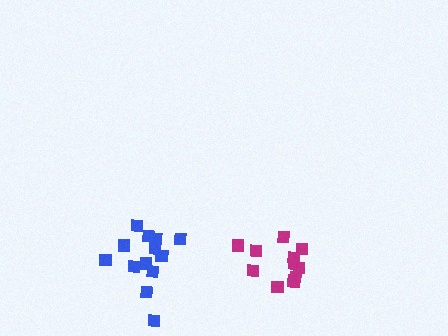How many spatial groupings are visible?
There are 2 spatial groupings.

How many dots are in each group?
Group 1: 13 dots, Group 2: 13 dots (26 total).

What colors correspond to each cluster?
The clusters are colored: blue, magenta.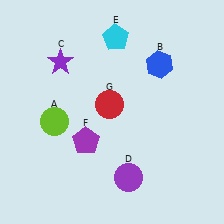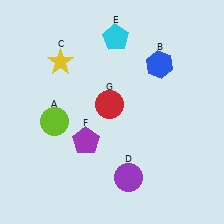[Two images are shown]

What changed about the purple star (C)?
In Image 1, C is purple. In Image 2, it changed to yellow.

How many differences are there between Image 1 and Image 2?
There is 1 difference between the two images.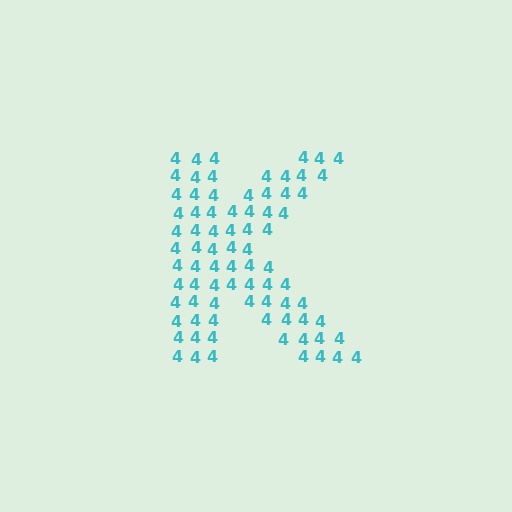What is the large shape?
The large shape is the letter K.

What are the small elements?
The small elements are digit 4's.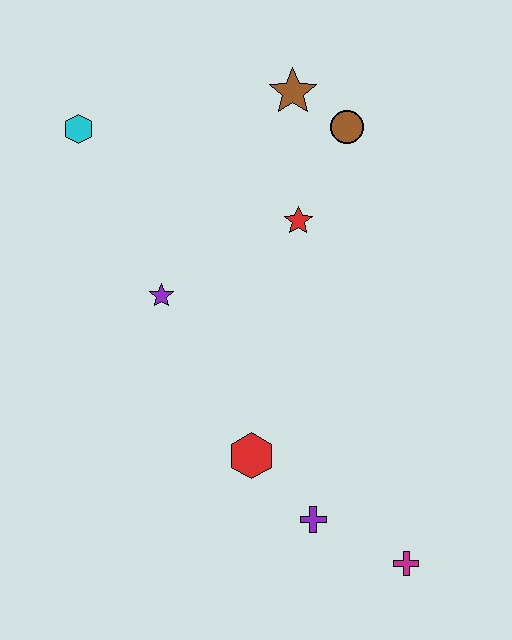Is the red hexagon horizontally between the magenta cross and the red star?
No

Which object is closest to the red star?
The brown circle is closest to the red star.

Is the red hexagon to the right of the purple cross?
No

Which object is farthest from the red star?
The magenta cross is farthest from the red star.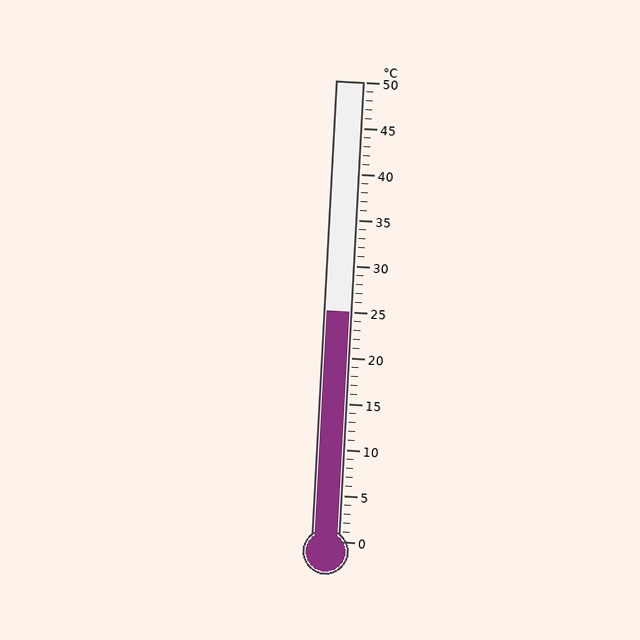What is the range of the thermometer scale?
The thermometer scale ranges from 0°C to 50°C.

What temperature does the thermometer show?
The thermometer shows approximately 25°C.